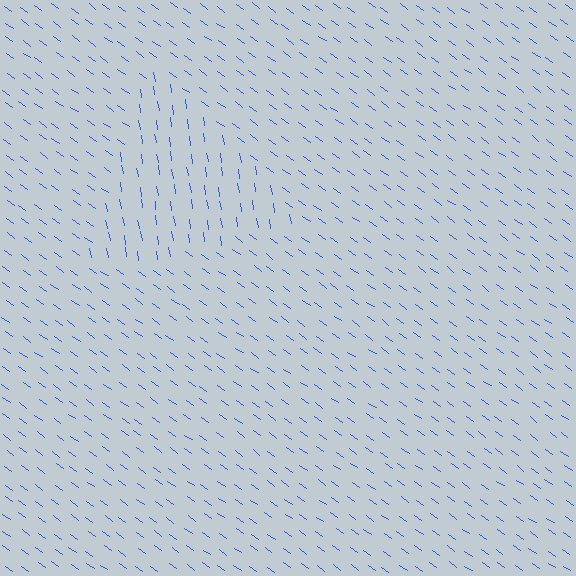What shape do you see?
I see a triangle.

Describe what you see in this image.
The image is filled with small blue line segments. A triangle region in the image has lines oriented differently from the surrounding lines, creating a visible texture boundary.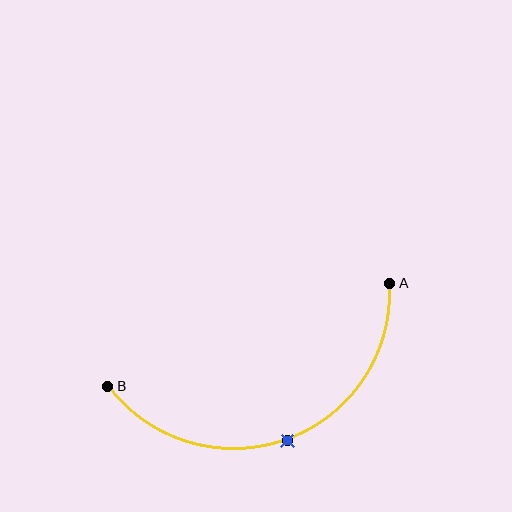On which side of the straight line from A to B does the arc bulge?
The arc bulges below the straight line connecting A and B.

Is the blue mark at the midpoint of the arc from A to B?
Yes. The blue mark lies on the arc at equal arc-length from both A and B — it is the arc midpoint.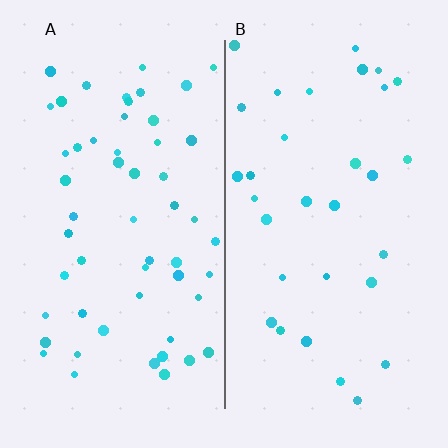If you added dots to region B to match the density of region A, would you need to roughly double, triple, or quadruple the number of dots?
Approximately double.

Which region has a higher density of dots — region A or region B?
A (the left).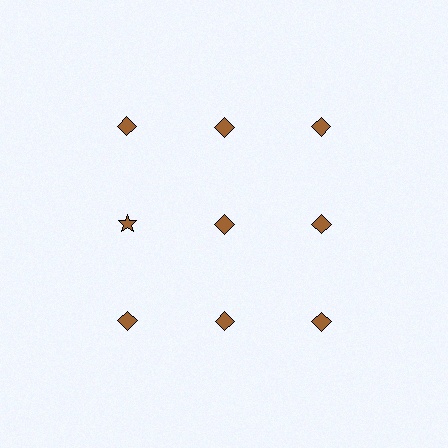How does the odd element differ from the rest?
It has a different shape: star instead of diamond.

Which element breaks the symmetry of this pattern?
The brown star in the second row, leftmost column breaks the symmetry. All other shapes are brown diamonds.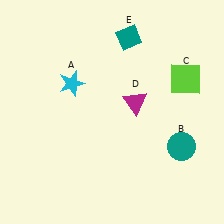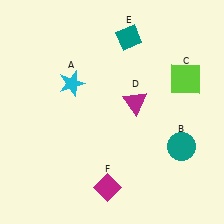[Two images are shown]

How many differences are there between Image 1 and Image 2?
There is 1 difference between the two images.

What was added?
A magenta diamond (F) was added in Image 2.